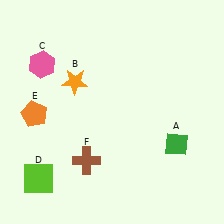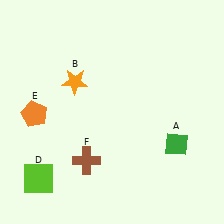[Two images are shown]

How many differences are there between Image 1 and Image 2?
There is 1 difference between the two images.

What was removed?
The pink hexagon (C) was removed in Image 2.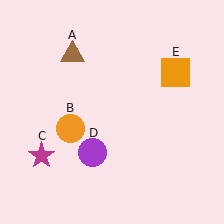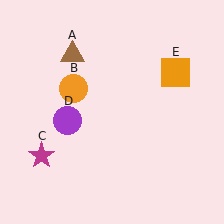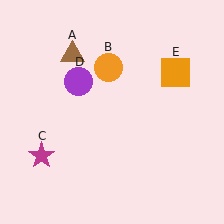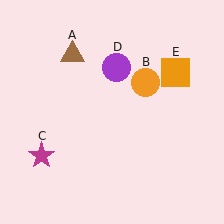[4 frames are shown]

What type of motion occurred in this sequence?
The orange circle (object B), purple circle (object D) rotated clockwise around the center of the scene.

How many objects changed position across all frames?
2 objects changed position: orange circle (object B), purple circle (object D).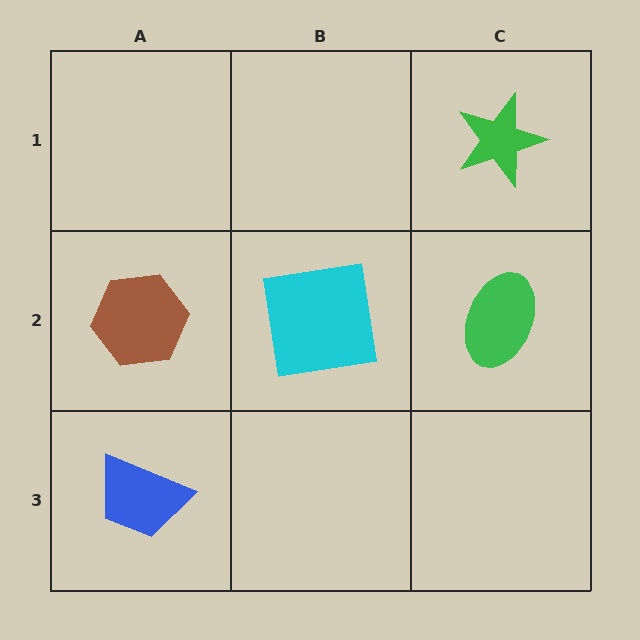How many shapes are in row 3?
1 shape.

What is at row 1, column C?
A green star.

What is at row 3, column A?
A blue trapezoid.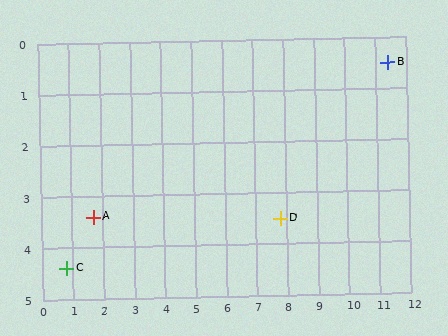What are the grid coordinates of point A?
Point A is at approximately (1.7, 3.4).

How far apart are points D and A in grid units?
Points D and A are about 6.1 grid units apart.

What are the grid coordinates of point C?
Point C is at approximately (0.8, 4.4).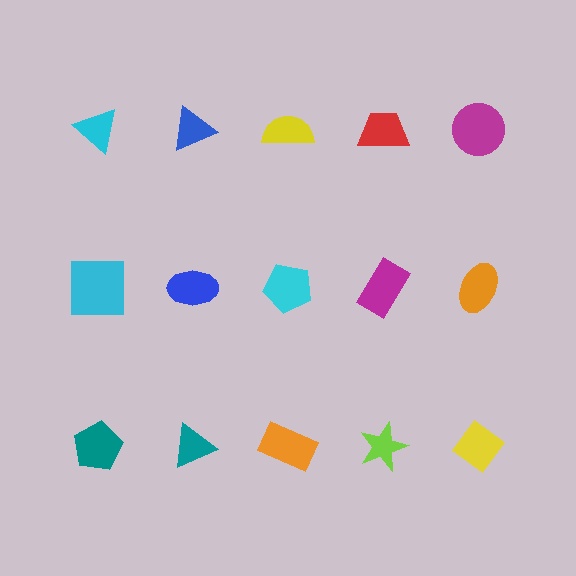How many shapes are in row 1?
5 shapes.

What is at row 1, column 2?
A blue triangle.